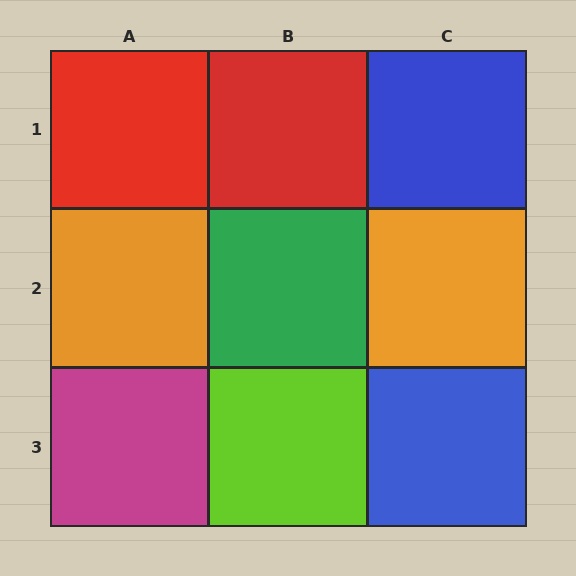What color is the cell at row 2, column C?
Orange.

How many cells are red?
2 cells are red.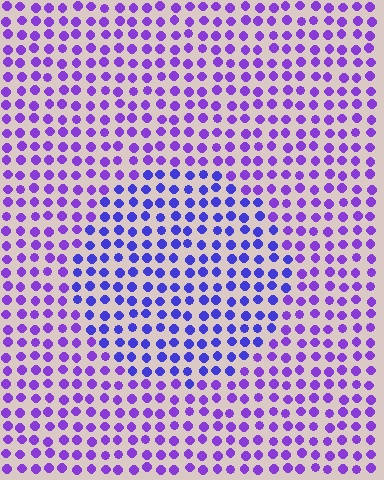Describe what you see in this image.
The image is filled with small purple elements in a uniform arrangement. A circle-shaped region is visible where the elements are tinted to a slightly different hue, forming a subtle color boundary.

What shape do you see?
I see a circle.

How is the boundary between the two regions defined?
The boundary is defined purely by a slight shift in hue (about 28 degrees). Spacing, size, and orientation are identical on both sides.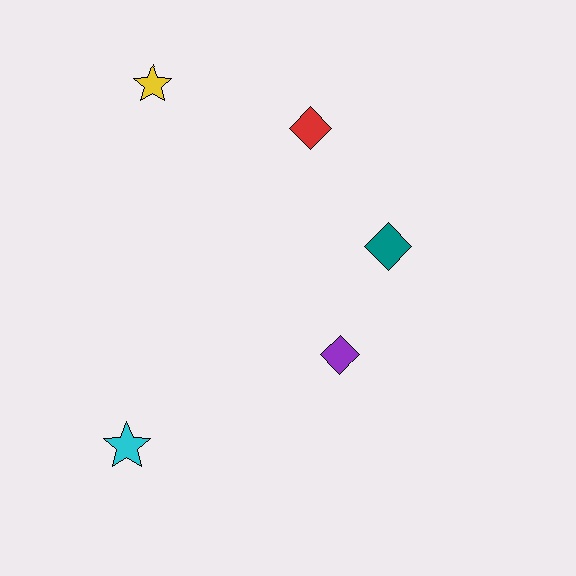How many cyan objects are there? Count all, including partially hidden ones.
There is 1 cyan object.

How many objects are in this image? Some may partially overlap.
There are 5 objects.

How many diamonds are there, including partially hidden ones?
There are 3 diamonds.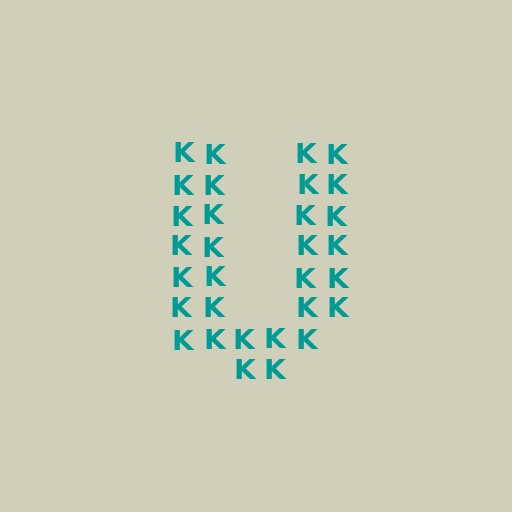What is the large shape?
The large shape is the letter U.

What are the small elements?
The small elements are letter K's.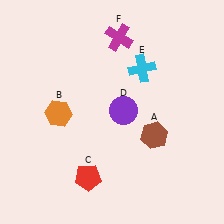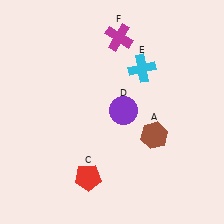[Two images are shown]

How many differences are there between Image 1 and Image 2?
There is 1 difference between the two images.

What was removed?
The orange hexagon (B) was removed in Image 2.